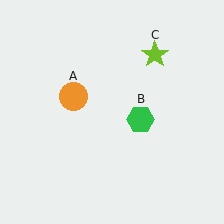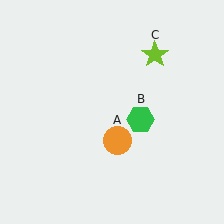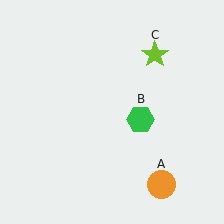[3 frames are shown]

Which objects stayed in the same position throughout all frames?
Green hexagon (object B) and lime star (object C) remained stationary.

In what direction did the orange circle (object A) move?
The orange circle (object A) moved down and to the right.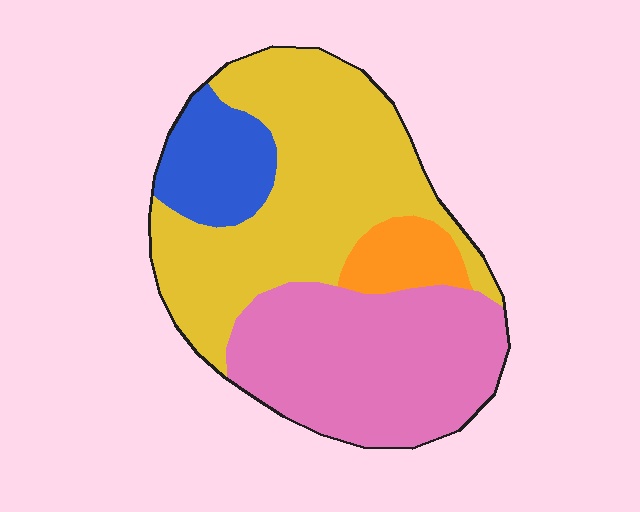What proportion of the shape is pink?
Pink takes up between a quarter and a half of the shape.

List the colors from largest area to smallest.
From largest to smallest: yellow, pink, blue, orange.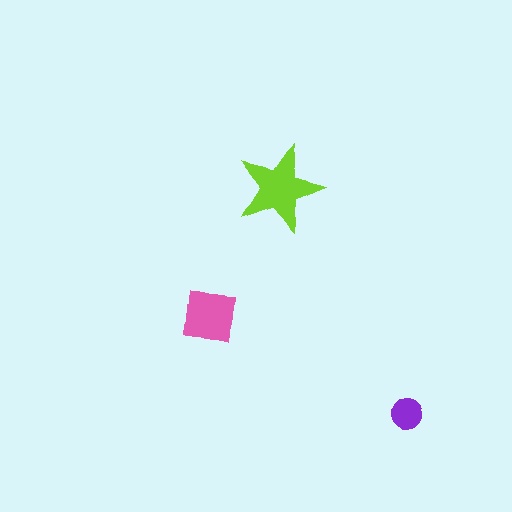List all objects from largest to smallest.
The lime star, the pink square, the purple circle.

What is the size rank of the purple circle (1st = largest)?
3rd.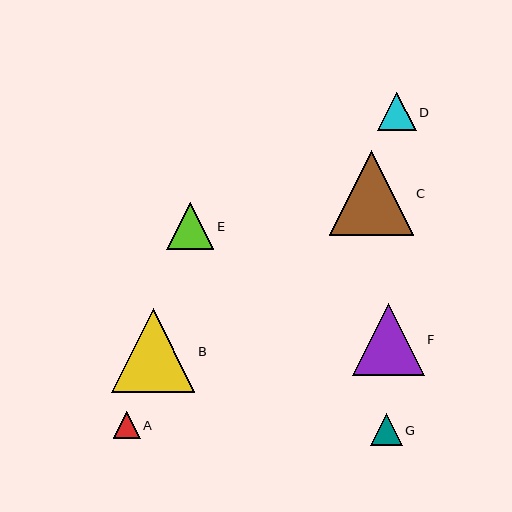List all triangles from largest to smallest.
From largest to smallest: C, B, F, E, D, G, A.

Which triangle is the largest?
Triangle C is the largest with a size of approximately 84 pixels.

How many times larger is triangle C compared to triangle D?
Triangle C is approximately 2.2 times the size of triangle D.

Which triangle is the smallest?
Triangle A is the smallest with a size of approximately 27 pixels.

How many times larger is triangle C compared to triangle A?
Triangle C is approximately 3.1 times the size of triangle A.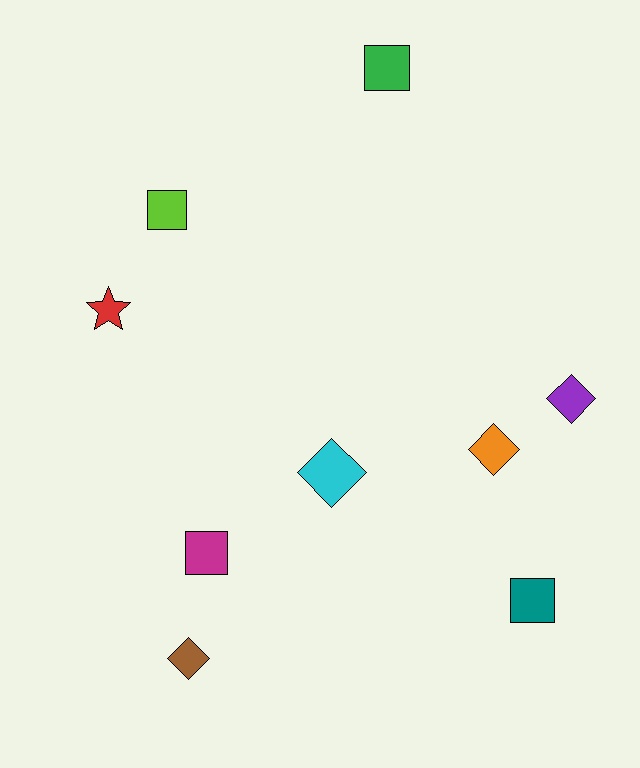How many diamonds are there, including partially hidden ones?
There are 4 diamonds.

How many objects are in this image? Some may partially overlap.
There are 9 objects.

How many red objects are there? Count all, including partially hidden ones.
There is 1 red object.